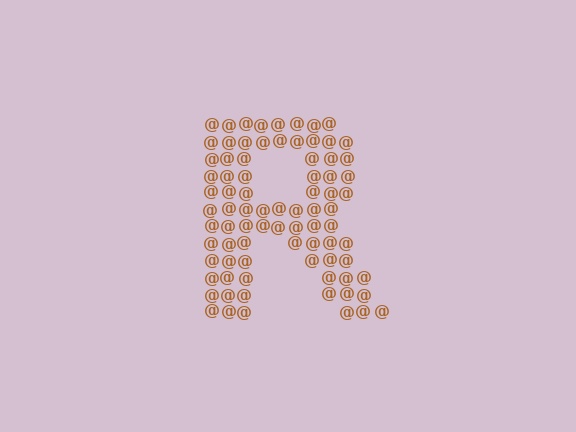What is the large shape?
The large shape is the letter R.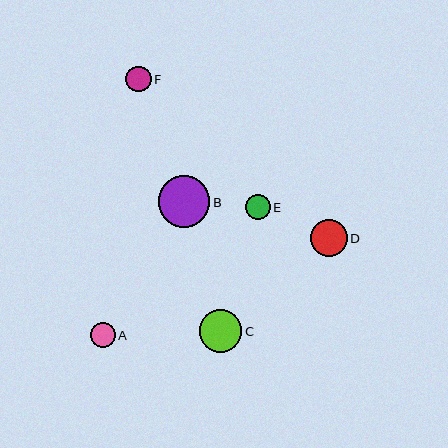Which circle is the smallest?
Circle A is the smallest with a size of approximately 25 pixels.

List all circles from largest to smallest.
From largest to smallest: B, C, D, F, E, A.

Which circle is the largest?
Circle B is the largest with a size of approximately 52 pixels.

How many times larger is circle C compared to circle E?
Circle C is approximately 1.7 times the size of circle E.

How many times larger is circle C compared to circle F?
Circle C is approximately 1.7 times the size of circle F.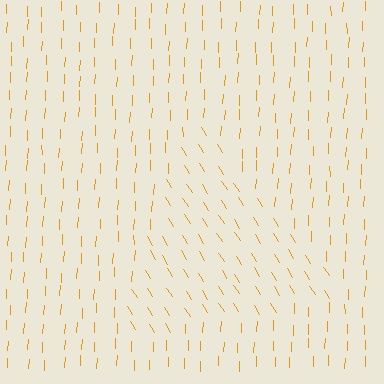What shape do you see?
I see a triangle.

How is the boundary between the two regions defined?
The boundary is defined purely by a change in line orientation (approximately 35 degrees difference). All lines are the same color and thickness.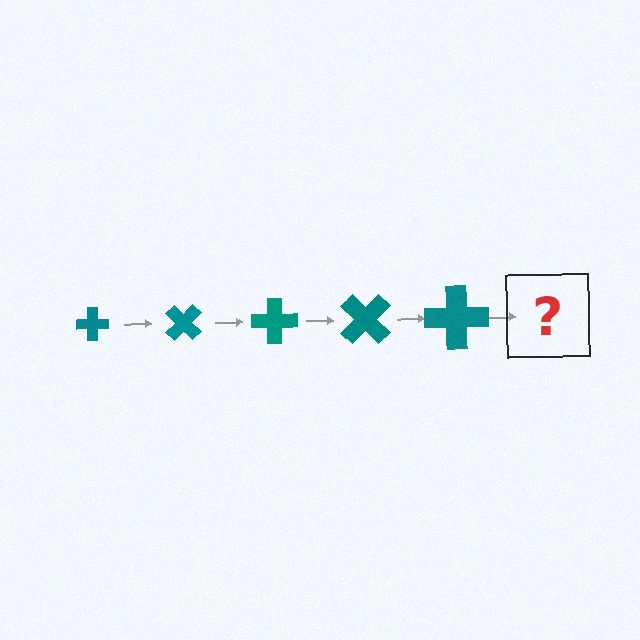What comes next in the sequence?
The next element should be a cross, larger than the previous one and rotated 225 degrees from the start.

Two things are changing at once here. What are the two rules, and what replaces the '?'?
The two rules are that the cross grows larger each step and it rotates 45 degrees each step. The '?' should be a cross, larger than the previous one and rotated 225 degrees from the start.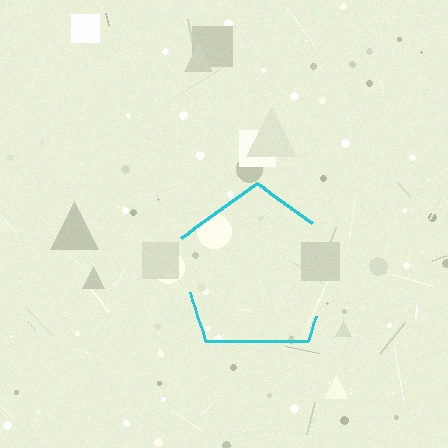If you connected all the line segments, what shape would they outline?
They would outline a pentagon.